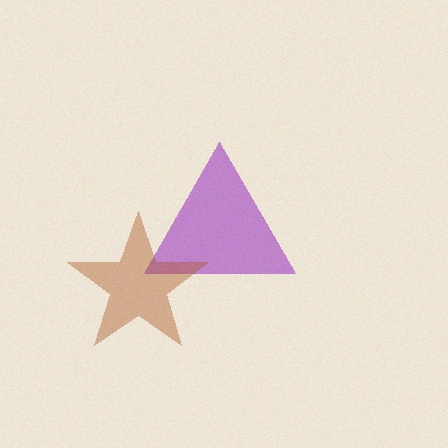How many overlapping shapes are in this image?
There are 2 overlapping shapes in the image.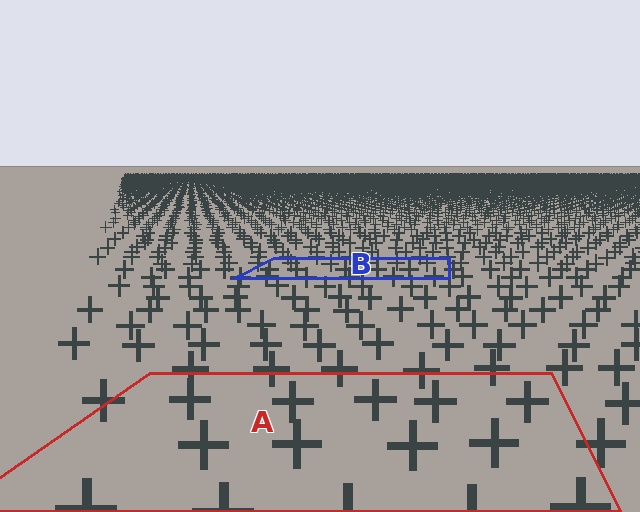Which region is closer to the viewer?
Region A is closer. The texture elements there are larger and more spread out.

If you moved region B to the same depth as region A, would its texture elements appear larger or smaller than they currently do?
They would appear larger. At a closer depth, the same texture elements are projected at a bigger on-screen size.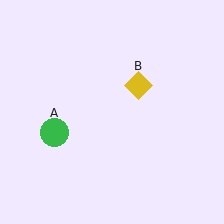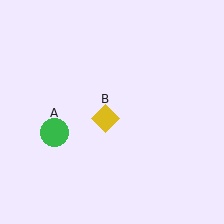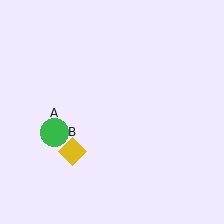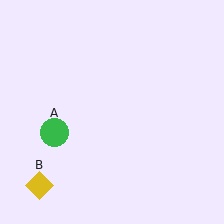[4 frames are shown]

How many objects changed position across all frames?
1 object changed position: yellow diamond (object B).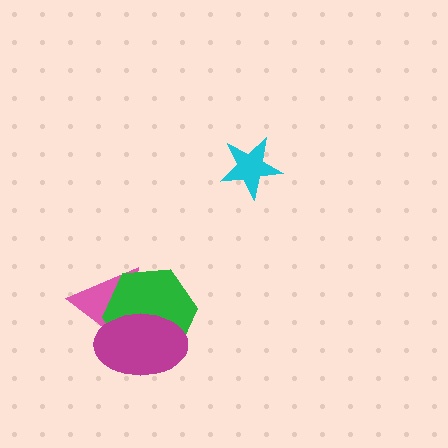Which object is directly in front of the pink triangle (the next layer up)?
The green hexagon is directly in front of the pink triangle.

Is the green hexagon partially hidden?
Yes, it is partially covered by another shape.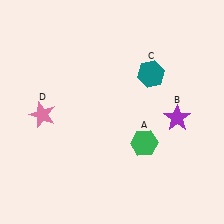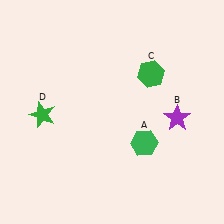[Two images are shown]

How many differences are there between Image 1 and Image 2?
There are 2 differences between the two images.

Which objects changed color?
C changed from teal to green. D changed from pink to green.